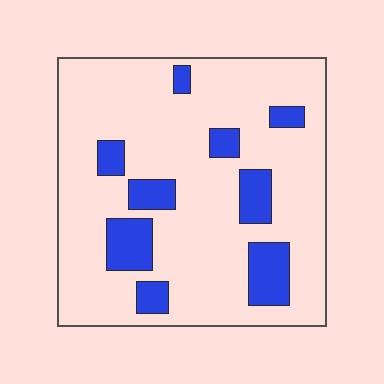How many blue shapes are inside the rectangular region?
9.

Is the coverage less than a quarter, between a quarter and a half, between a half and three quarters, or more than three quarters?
Less than a quarter.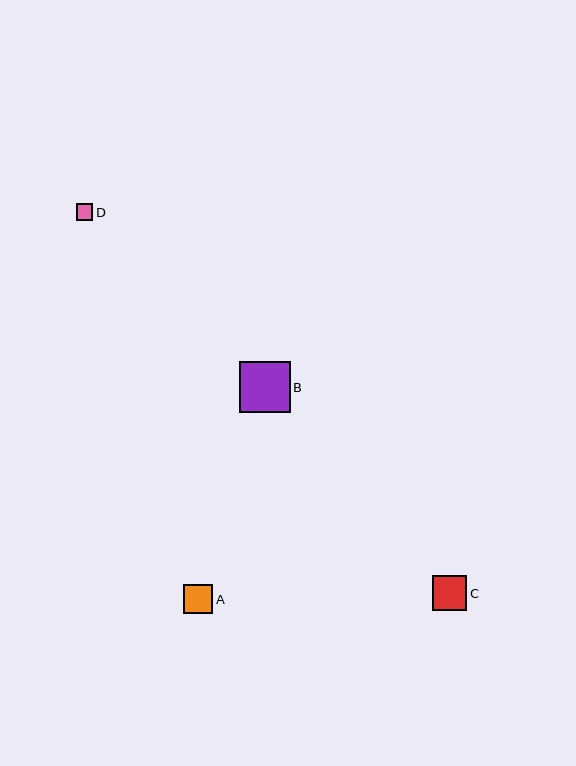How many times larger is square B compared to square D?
Square B is approximately 3.1 times the size of square D.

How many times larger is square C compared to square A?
Square C is approximately 1.2 times the size of square A.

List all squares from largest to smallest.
From largest to smallest: B, C, A, D.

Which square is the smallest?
Square D is the smallest with a size of approximately 16 pixels.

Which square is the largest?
Square B is the largest with a size of approximately 51 pixels.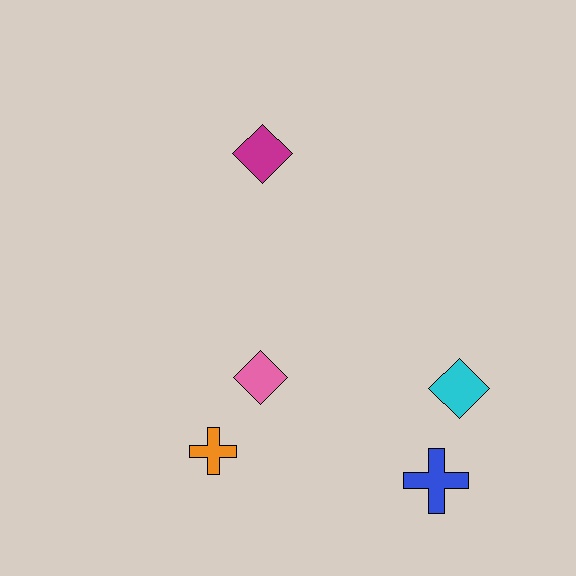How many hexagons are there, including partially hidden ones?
There are no hexagons.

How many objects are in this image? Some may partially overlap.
There are 5 objects.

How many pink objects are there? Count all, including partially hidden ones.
There is 1 pink object.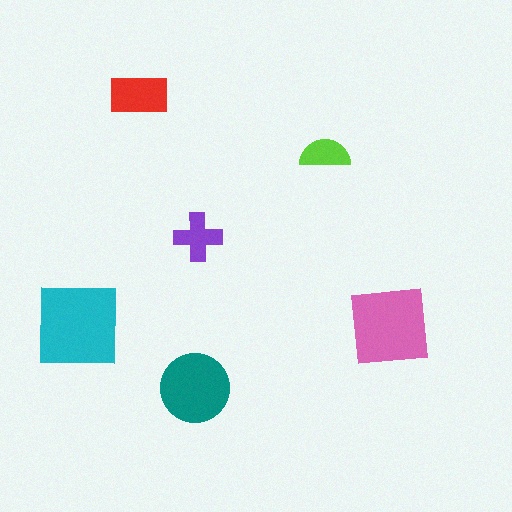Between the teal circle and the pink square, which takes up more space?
The pink square.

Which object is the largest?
The cyan square.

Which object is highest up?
The red rectangle is topmost.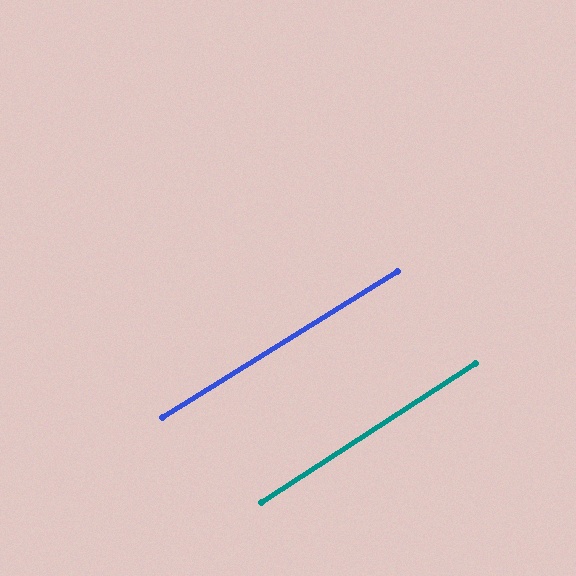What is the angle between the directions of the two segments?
Approximately 1 degree.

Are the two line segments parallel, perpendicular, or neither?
Parallel — their directions differ by only 1.2°.